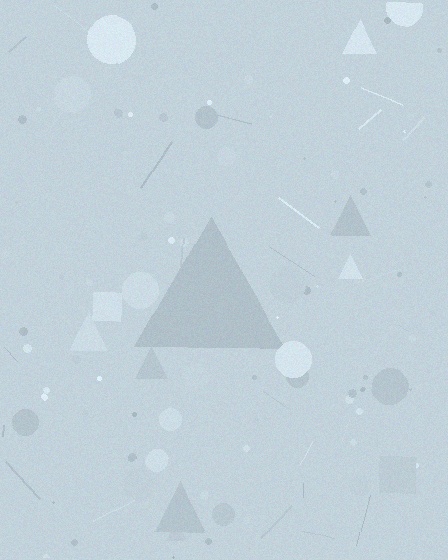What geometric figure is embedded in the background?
A triangle is embedded in the background.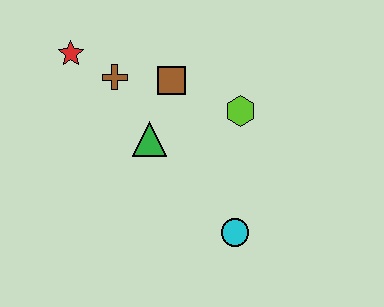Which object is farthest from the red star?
The cyan circle is farthest from the red star.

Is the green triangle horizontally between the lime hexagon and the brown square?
No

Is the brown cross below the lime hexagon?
No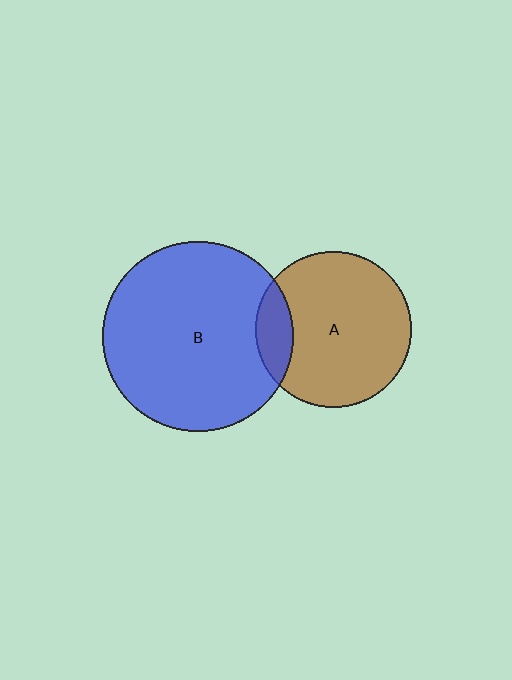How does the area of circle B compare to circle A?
Approximately 1.5 times.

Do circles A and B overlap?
Yes.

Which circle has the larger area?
Circle B (blue).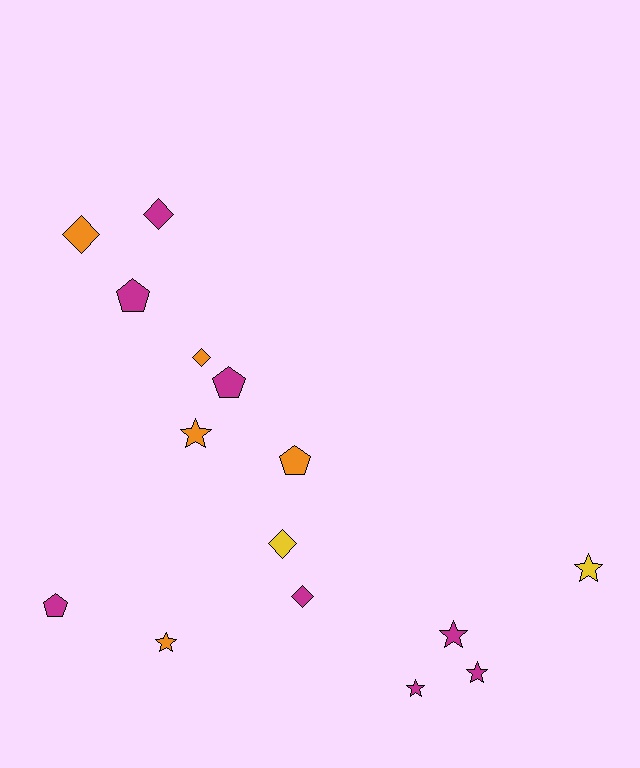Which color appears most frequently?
Magenta, with 8 objects.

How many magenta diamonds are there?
There are 2 magenta diamonds.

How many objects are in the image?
There are 15 objects.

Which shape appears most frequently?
Star, with 6 objects.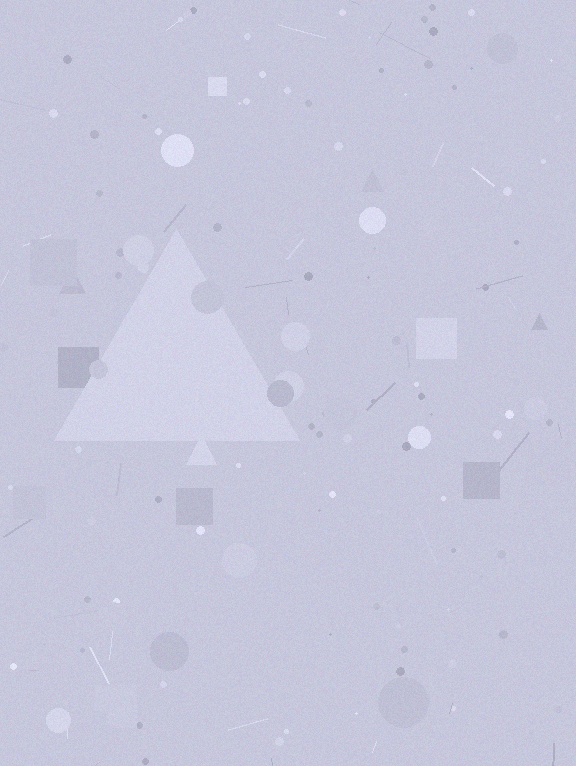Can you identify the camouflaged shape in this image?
The camouflaged shape is a triangle.